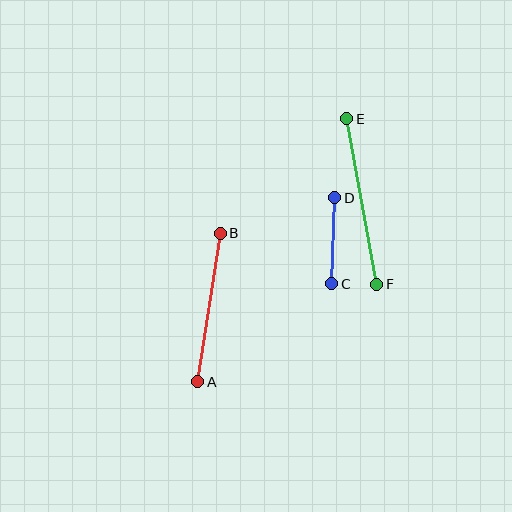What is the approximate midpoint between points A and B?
The midpoint is at approximately (209, 307) pixels.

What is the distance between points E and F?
The distance is approximately 168 pixels.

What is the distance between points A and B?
The distance is approximately 150 pixels.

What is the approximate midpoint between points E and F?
The midpoint is at approximately (362, 202) pixels.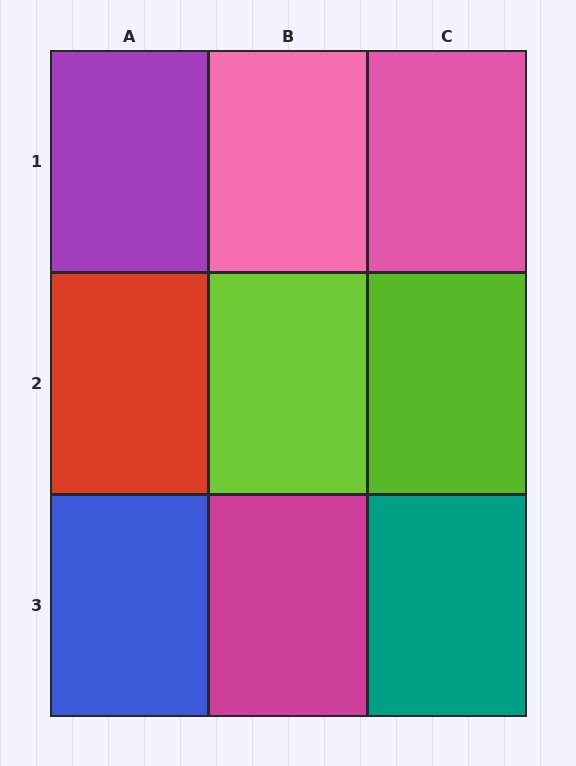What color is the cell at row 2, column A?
Red.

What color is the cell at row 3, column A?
Blue.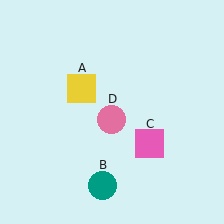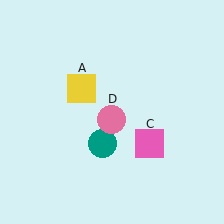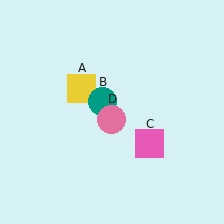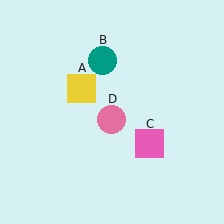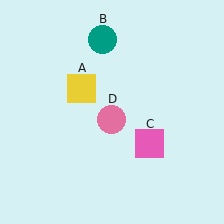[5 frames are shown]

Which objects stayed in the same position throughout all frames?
Yellow square (object A) and pink square (object C) and pink circle (object D) remained stationary.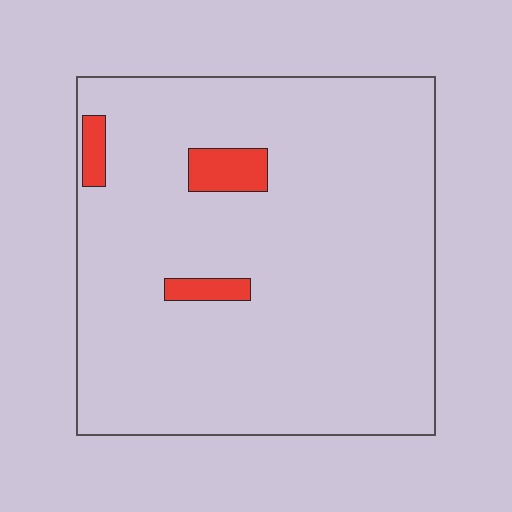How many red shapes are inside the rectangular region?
3.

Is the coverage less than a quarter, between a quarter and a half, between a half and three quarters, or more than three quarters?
Less than a quarter.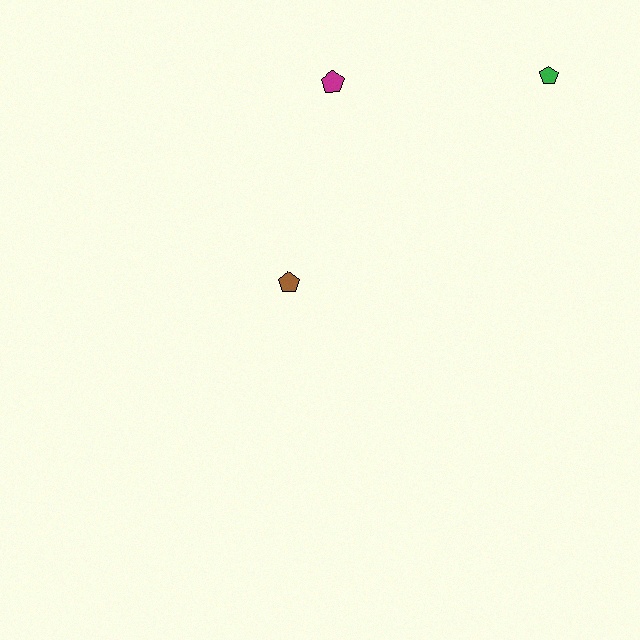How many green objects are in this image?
There is 1 green object.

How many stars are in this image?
There are no stars.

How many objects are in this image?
There are 3 objects.